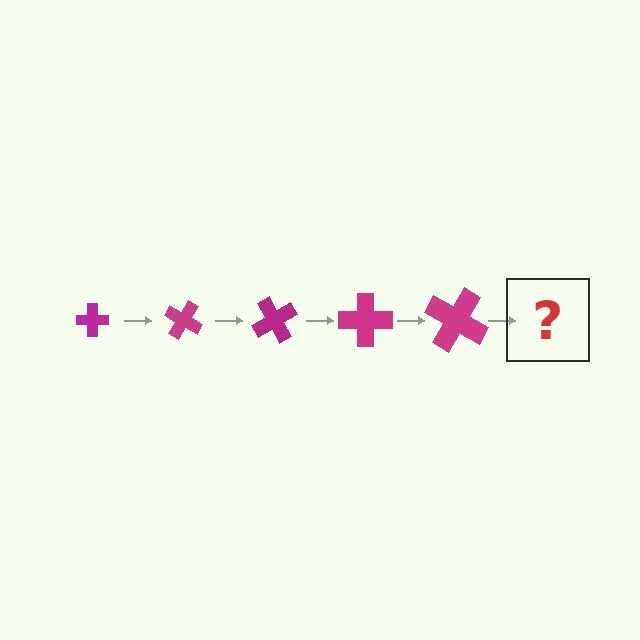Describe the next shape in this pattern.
It should be a cross, larger than the previous one and rotated 150 degrees from the start.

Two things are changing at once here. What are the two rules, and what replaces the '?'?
The two rules are that the cross grows larger each step and it rotates 30 degrees each step. The '?' should be a cross, larger than the previous one and rotated 150 degrees from the start.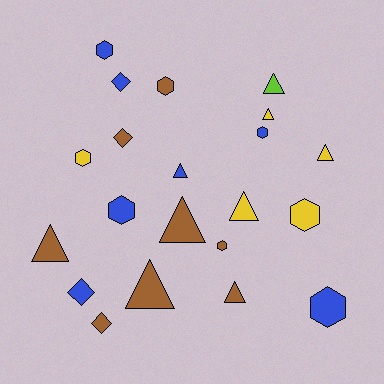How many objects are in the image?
There are 21 objects.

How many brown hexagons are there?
There are 2 brown hexagons.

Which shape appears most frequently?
Triangle, with 9 objects.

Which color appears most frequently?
Brown, with 8 objects.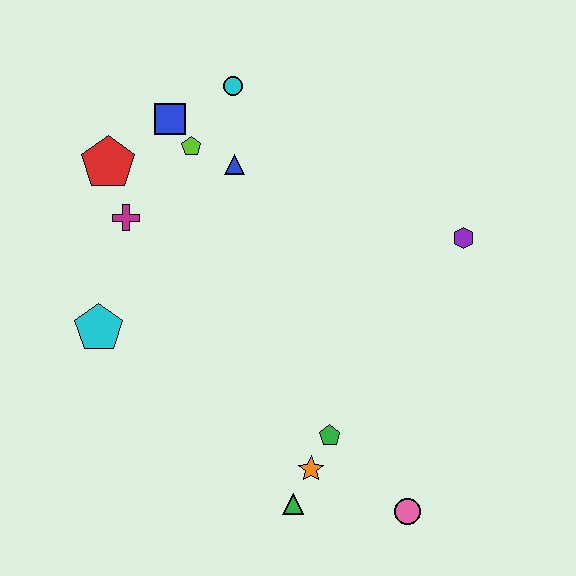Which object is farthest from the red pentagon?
The pink circle is farthest from the red pentagon.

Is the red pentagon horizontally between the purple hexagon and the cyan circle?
No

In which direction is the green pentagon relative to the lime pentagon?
The green pentagon is below the lime pentagon.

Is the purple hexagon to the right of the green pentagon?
Yes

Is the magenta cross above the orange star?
Yes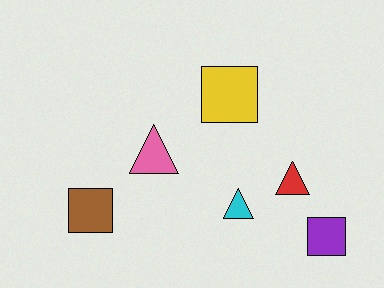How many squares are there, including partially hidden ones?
There are 3 squares.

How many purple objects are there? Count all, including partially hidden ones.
There is 1 purple object.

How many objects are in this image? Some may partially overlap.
There are 6 objects.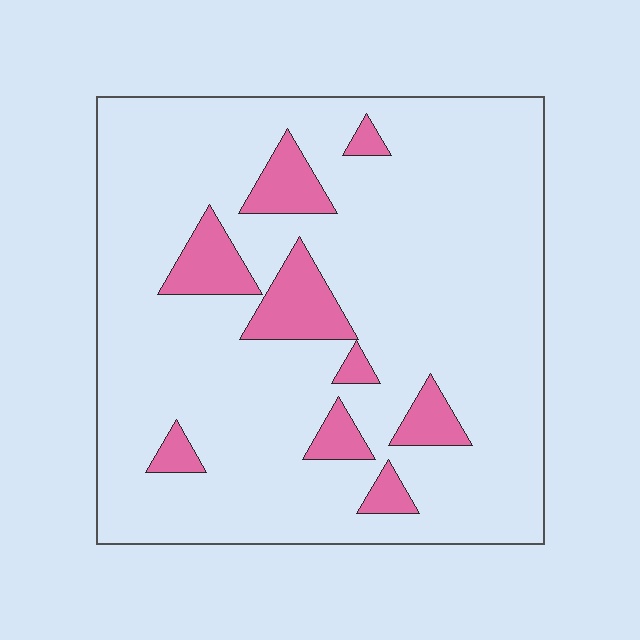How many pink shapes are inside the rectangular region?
9.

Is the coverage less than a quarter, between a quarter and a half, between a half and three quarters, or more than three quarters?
Less than a quarter.